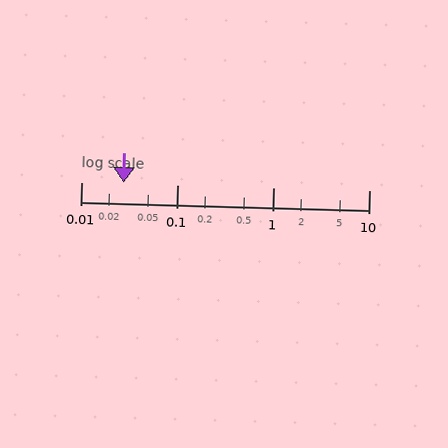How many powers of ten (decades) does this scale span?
The scale spans 3 decades, from 0.01 to 10.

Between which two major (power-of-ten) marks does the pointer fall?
The pointer is between 0.01 and 0.1.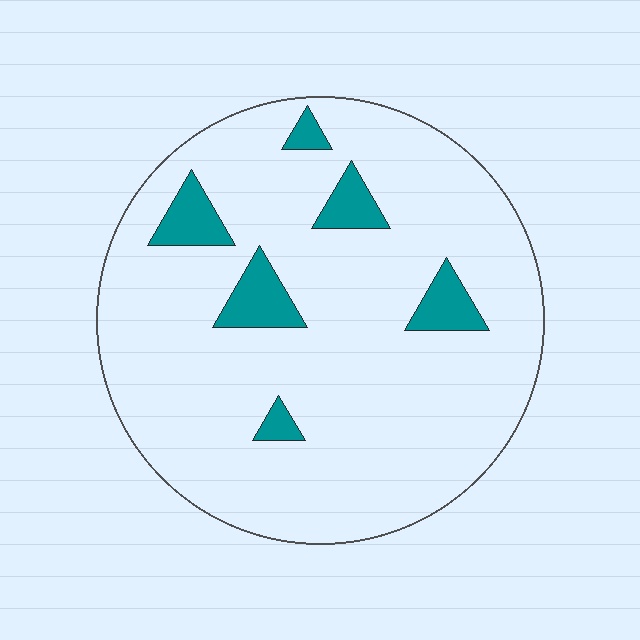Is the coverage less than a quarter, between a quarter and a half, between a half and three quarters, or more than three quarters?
Less than a quarter.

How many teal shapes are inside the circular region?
6.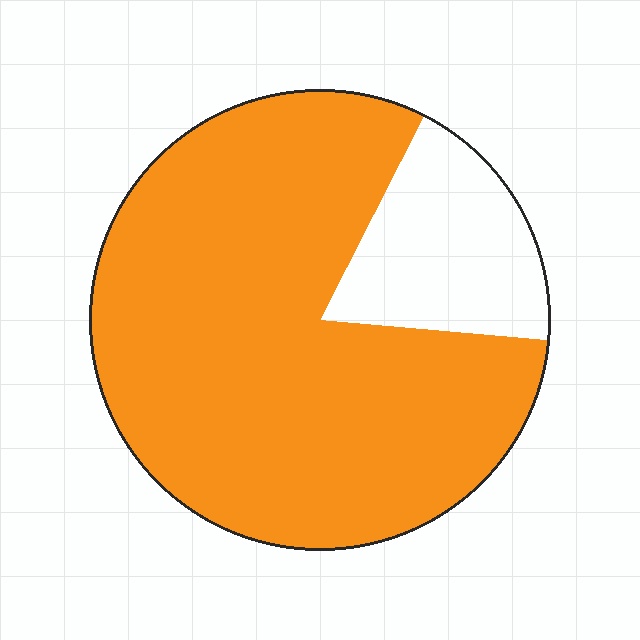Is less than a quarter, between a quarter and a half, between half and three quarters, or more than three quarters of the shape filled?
More than three quarters.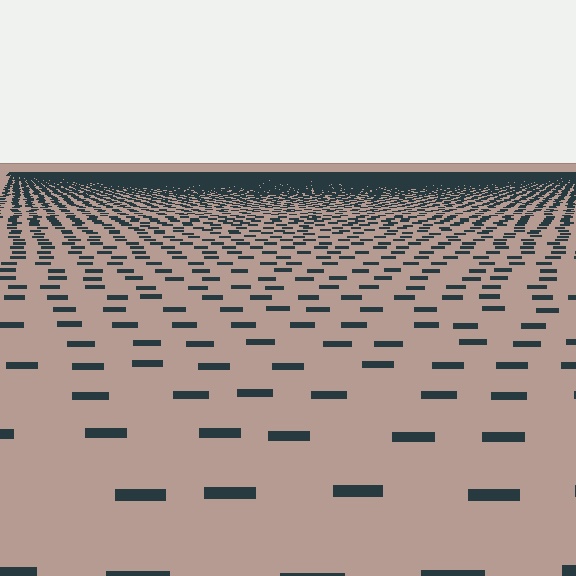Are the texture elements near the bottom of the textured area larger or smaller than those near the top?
Larger. Near the bottom, elements are closer to the viewer and appear at a bigger on-screen size.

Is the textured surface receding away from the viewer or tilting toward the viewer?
The surface is receding away from the viewer. Texture elements get smaller and denser toward the top.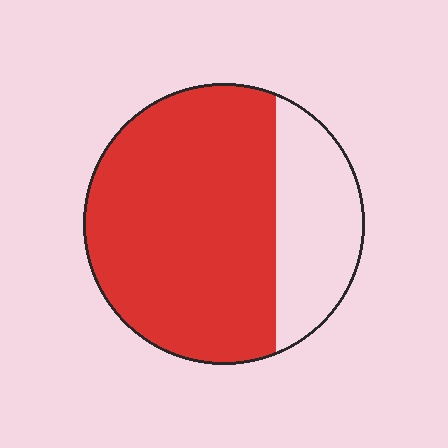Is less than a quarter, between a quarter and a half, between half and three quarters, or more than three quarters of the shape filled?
Between half and three quarters.